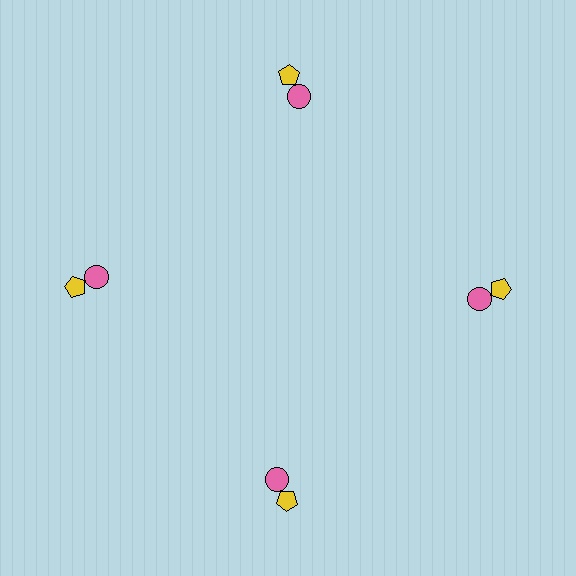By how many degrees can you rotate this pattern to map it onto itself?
The pattern maps onto itself every 90 degrees of rotation.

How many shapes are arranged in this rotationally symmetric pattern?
There are 8 shapes, arranged in 4 groups of 2.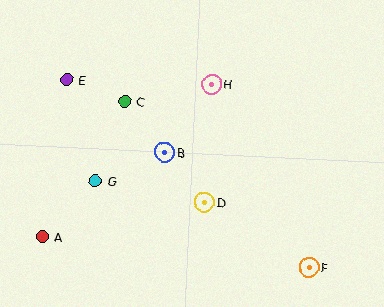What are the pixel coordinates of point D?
Point D is at (204, 202).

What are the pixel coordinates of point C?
Point C is at (125, 102).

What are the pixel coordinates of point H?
Point H is at (211, 84).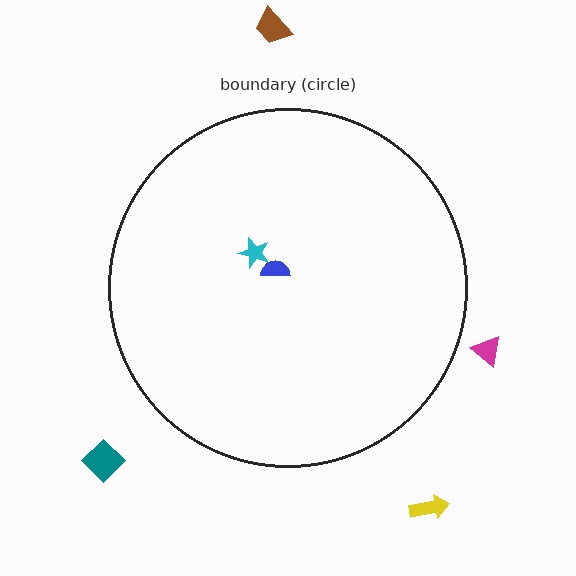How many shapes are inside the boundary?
2 inside, 4 outside.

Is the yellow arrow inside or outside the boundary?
Outside.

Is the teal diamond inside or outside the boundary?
Outside.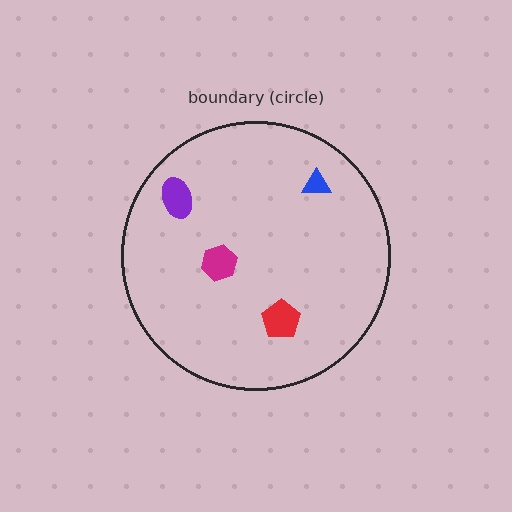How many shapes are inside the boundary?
4 inside, 0 outside.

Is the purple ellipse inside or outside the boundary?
Inside.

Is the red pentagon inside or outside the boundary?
Inside.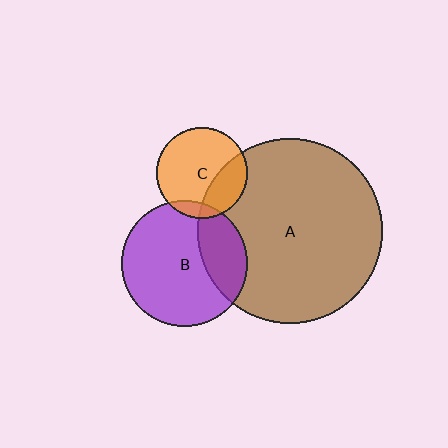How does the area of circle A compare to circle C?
Approximately 4.2 times.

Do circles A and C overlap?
Yes.